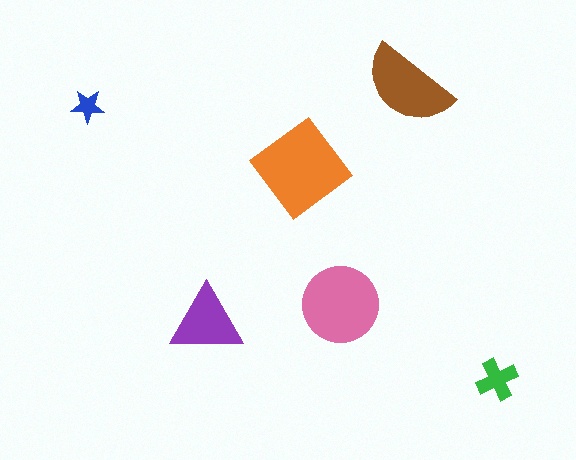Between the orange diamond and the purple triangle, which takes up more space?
The orange diamond.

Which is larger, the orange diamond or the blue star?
The orange diamond.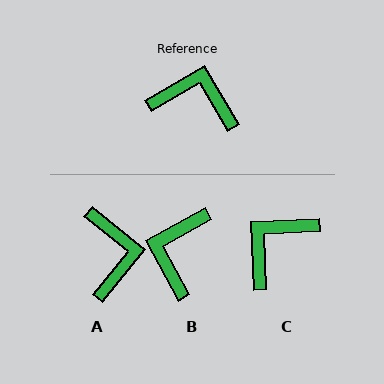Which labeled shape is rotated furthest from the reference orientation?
B, about 88 degrees away.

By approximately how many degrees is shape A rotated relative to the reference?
Approximately 69 degrees clockwise.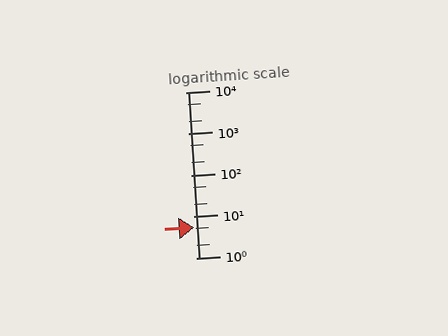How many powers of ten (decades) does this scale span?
The scale spans 4 decades, from 1 to 10000.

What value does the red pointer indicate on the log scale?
The pointer indicates approximately 5.4.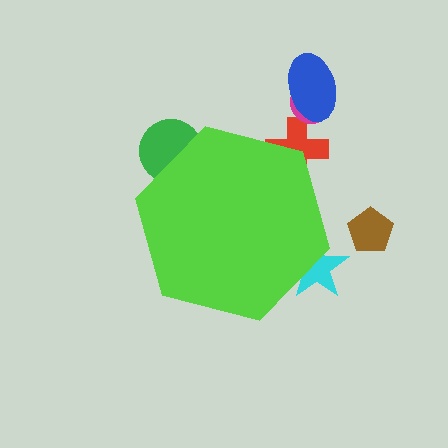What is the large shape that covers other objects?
A lime hexagon.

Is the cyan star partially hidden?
Yes, the cyan star is partially hidden behind the lime hexagon.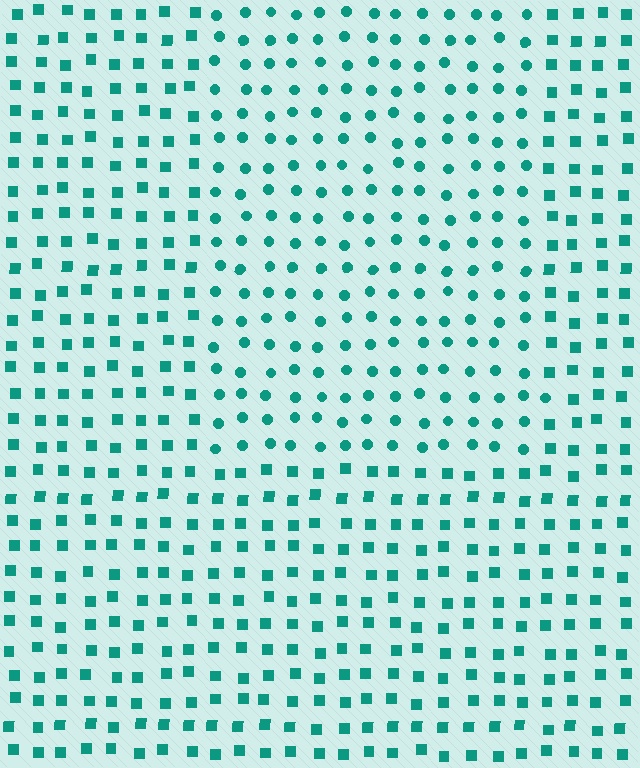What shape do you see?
I see a rectangle.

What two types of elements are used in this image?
The image uses circles inside the rectangle region and squares outside it.